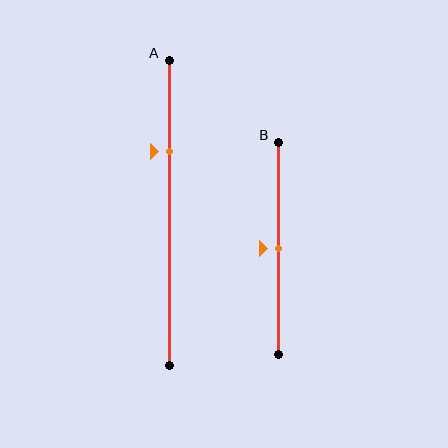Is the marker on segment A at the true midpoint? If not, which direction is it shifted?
No, the marker on segment A is shifted upward by about 20% of the segment length.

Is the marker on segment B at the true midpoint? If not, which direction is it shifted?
Yes, the marker on segment B is at the true midpoint.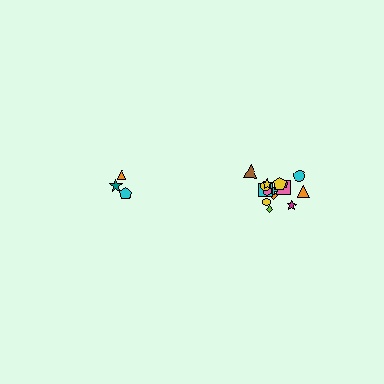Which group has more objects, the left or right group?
The right group.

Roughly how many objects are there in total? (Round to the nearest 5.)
Roughly 20 objects in total.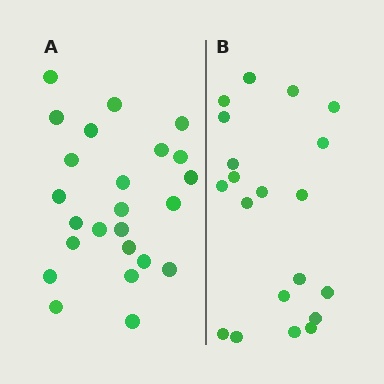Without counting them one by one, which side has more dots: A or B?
Region A (the left region) has more dots.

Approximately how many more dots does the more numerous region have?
Region A has about 4 more dots than region B.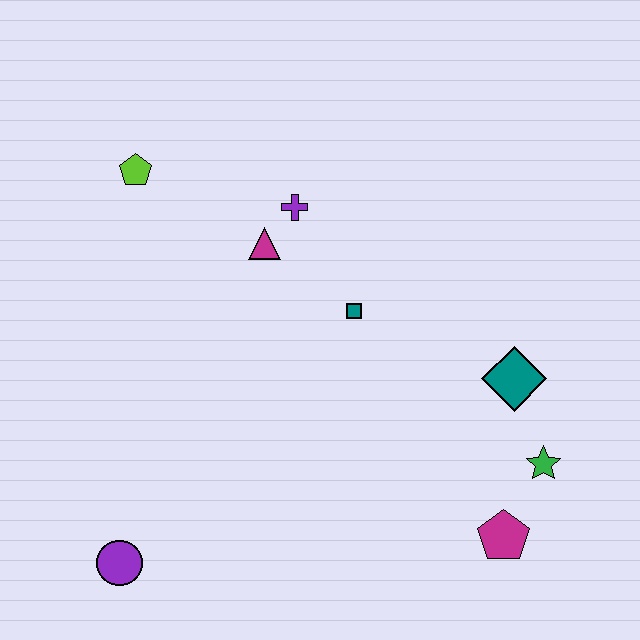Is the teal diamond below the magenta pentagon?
No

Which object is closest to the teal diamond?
The green star is closest to the teal diamond.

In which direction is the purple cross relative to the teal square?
The purple cross is above the teal square.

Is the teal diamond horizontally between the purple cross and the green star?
Yes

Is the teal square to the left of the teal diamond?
Yes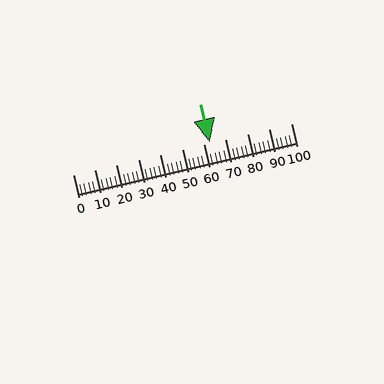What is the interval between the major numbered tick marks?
The major tick marks are spaced 10 units apart.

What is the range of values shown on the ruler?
The ruler shows values from 0 to 100.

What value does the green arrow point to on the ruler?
The green arrow points to approximately 63.